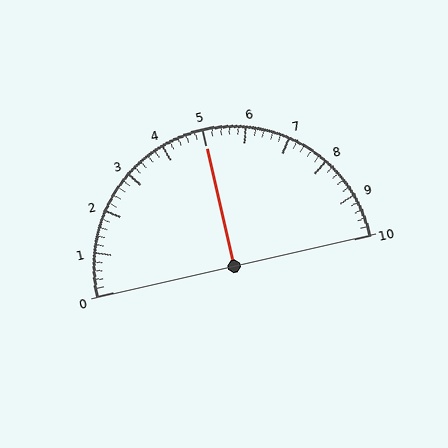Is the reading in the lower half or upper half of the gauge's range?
The reading is in the upper half of the range (0 to 10).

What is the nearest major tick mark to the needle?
The nearest major tick mark is 5.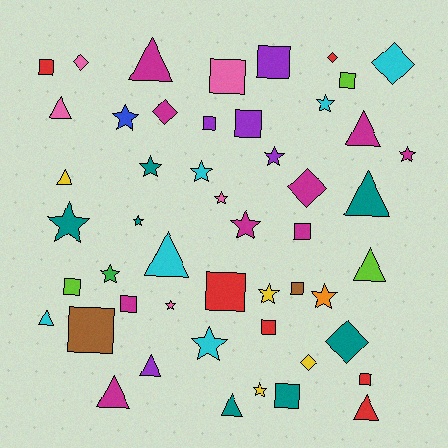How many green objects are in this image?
There is 1 green object.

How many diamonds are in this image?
There are 7 diamonds.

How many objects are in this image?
There are 50 objects.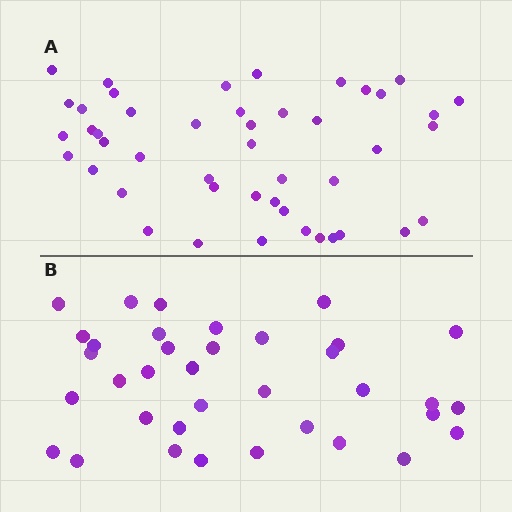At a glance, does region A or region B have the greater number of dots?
Region A (the top region) has more dots.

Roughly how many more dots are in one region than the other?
Region A has roughly 10 or so more dots than region B.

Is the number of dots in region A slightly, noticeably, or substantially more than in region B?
Region A has noticeably more, but not dramatically so. The ratio is roughly 1.3 to 1.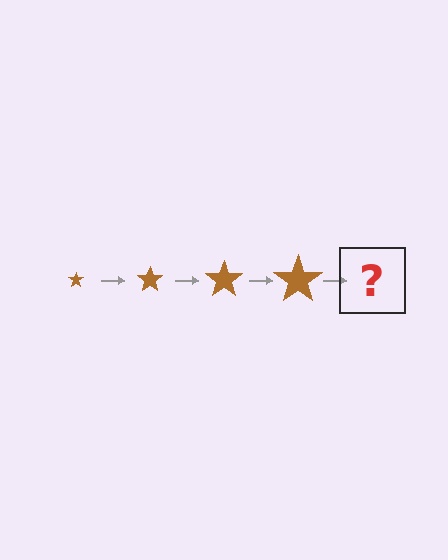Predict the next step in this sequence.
The next step is a brown star, larger than the previous one.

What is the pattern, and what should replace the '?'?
The pattern is that the star gets progressively larger each step. The '?' should be a brown star, larger than the previous one.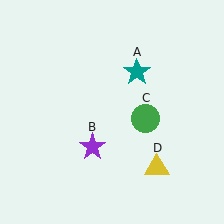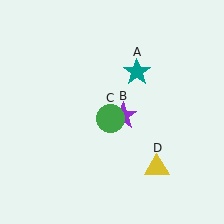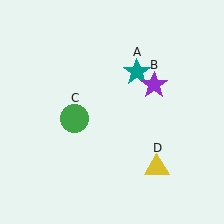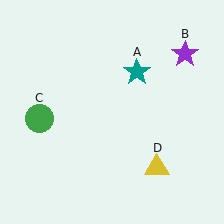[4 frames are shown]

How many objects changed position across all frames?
2 objects changed position: purple star (object B), green circle (object C).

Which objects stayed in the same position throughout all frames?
Teal star (object A) and yellow triangle (object D) remained stationary.